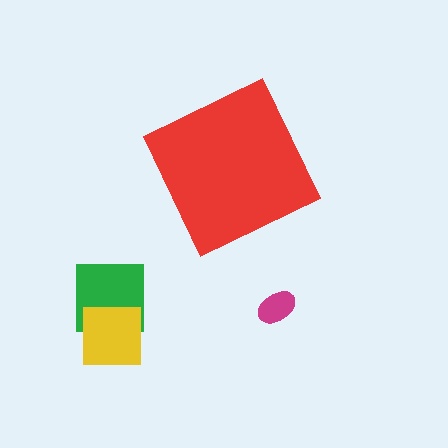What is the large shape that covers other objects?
A red diamond.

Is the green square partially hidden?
No, the green square is fully visible.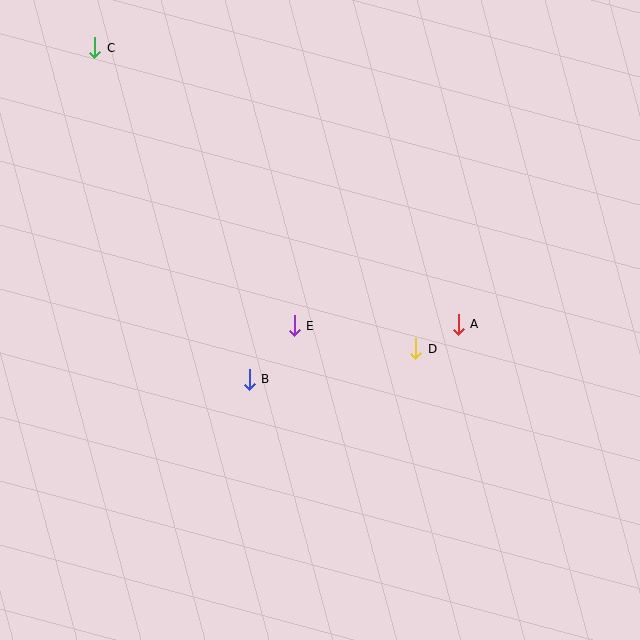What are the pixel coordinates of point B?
Point B is at (249, 379).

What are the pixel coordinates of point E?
Point E is at (294, 326).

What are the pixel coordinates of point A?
Point A is at (458, 324).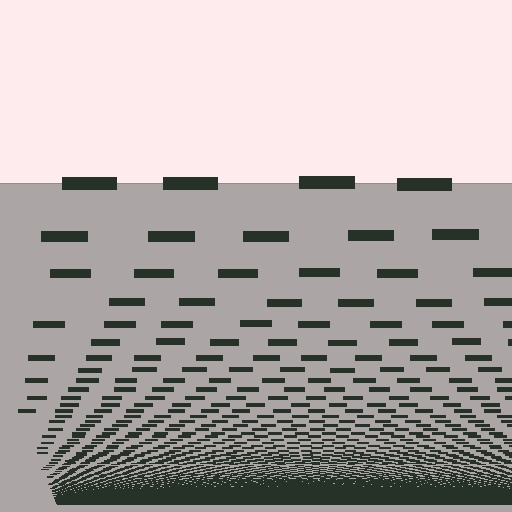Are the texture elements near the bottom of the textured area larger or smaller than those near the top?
Smaller. The gradient is inverted — elements near the bottom are smaller and denser.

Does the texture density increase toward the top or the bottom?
Density increases toward the bottom.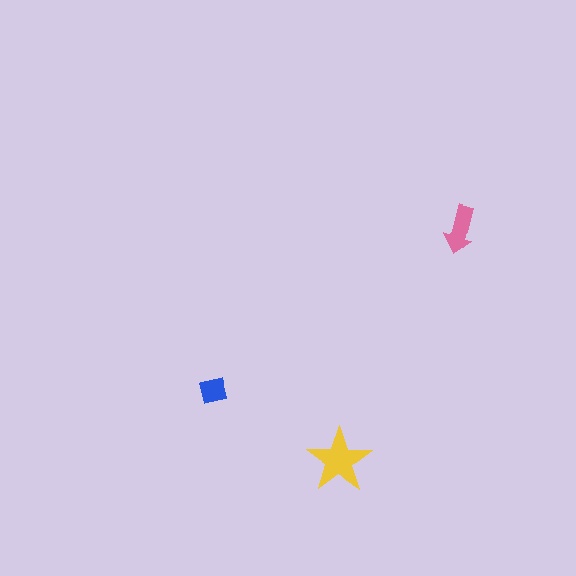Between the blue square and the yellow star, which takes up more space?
The yellow star.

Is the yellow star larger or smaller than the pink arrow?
Larger.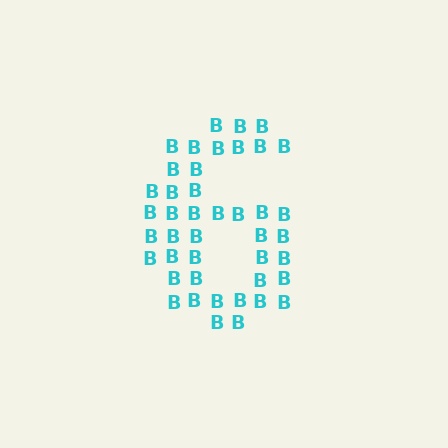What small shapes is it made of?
It is made of small letter B's.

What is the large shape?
The large shape is the digit 6.